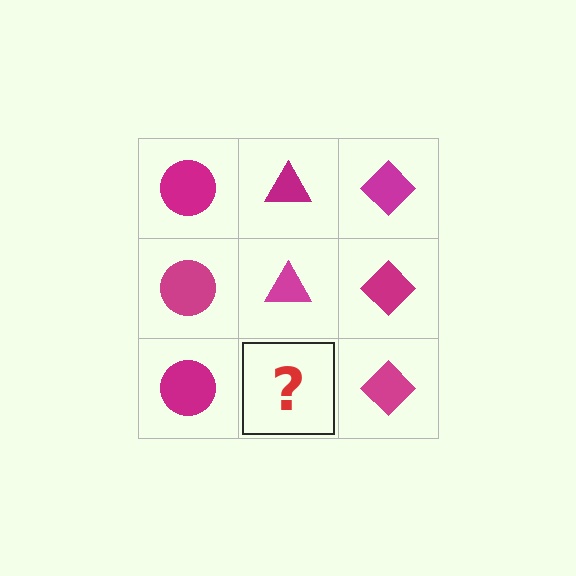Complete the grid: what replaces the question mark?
The question mark should be replaced with a magenta triangle.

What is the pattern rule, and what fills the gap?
The rule is that each column has a consistent shape. The gap should be filled with a magenta triangle.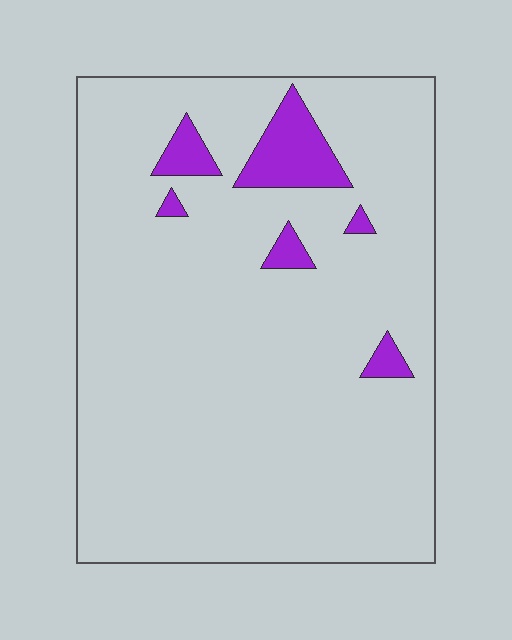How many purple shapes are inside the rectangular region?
6.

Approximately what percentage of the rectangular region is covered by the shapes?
Approximately 5%.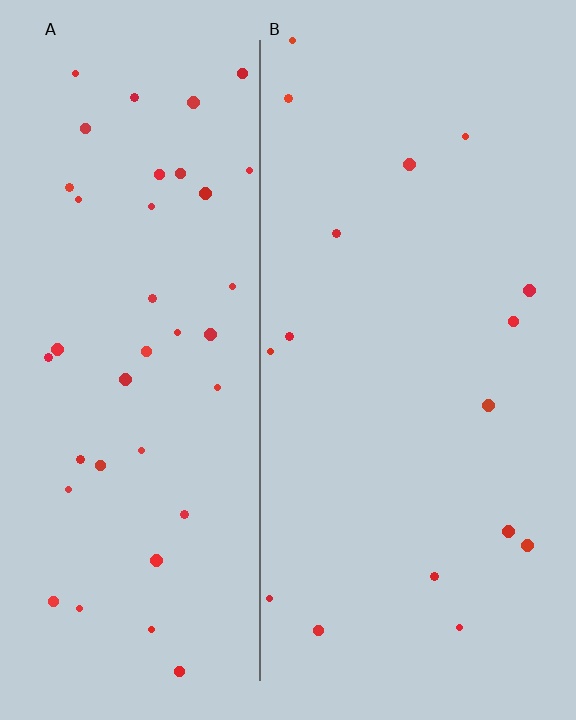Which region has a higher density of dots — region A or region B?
A (the left).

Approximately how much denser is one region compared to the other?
Approximately 2.5× — region A over region B.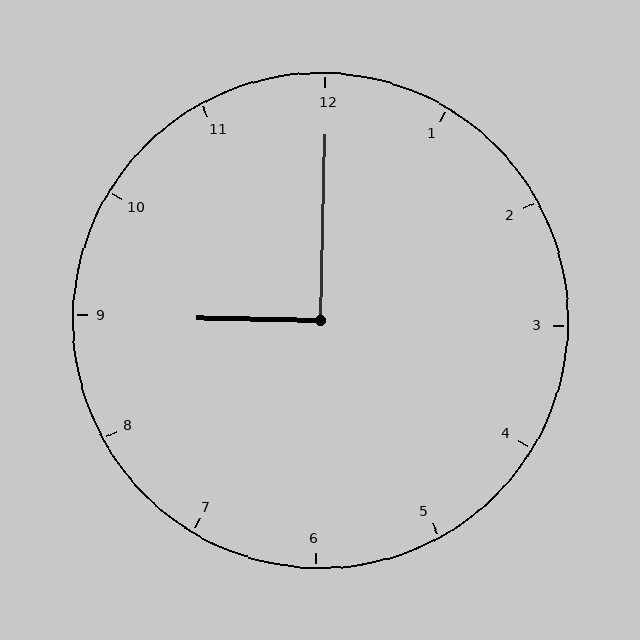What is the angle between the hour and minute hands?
Approximately 90 degrees.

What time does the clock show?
9:00.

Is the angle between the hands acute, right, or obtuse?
It is right.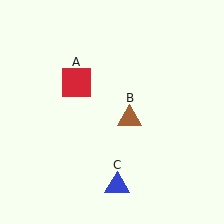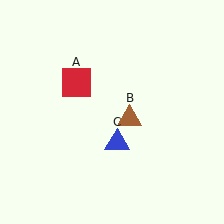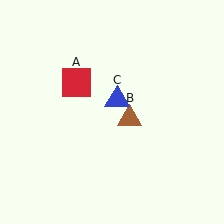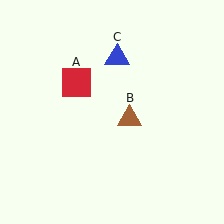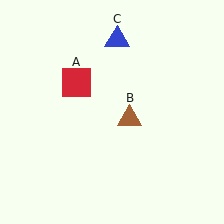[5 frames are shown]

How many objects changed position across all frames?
1 object changed position: blue triangle (object C).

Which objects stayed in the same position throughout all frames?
Red square (object A) and brown triangle (object B) remained stationary.